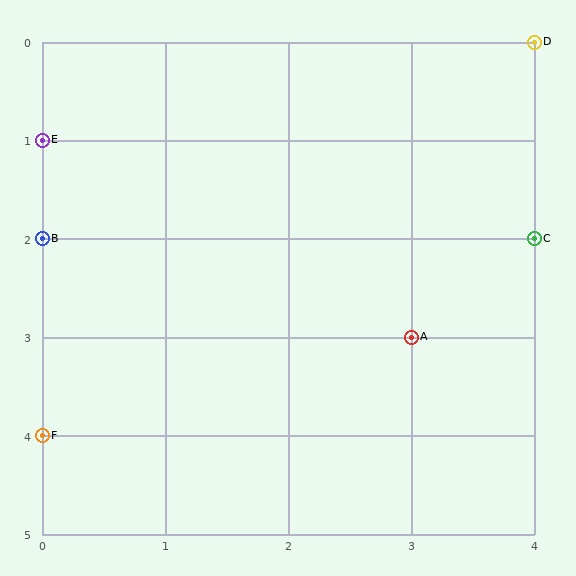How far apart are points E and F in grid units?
Points E and F are 3 rows apart.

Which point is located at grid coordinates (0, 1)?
Point E is at (0, 1).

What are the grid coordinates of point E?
Point E is at grid coordinates (0, 1).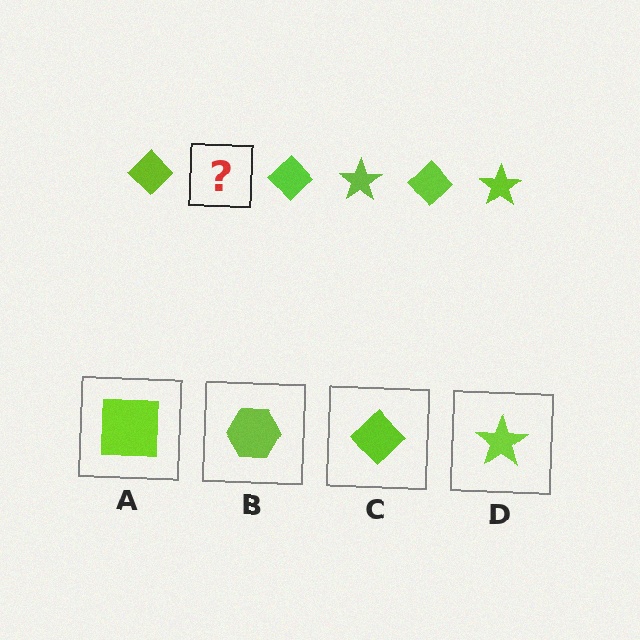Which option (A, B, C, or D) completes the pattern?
D.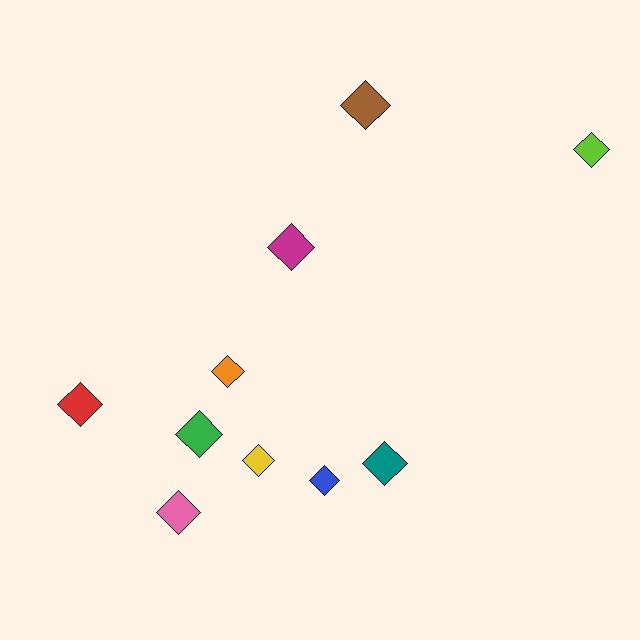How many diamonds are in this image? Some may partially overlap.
There are 10 diamonds.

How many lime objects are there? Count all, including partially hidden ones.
There is 1 lime object.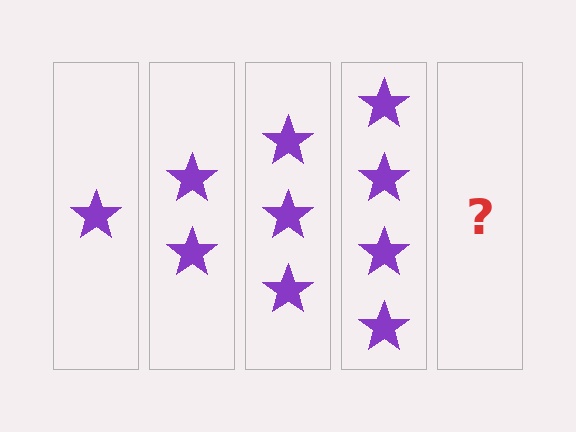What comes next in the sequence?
The next element should be 5 stars.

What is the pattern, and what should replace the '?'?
The pattern is that each step adds one more star. The '?' should be 5 stars.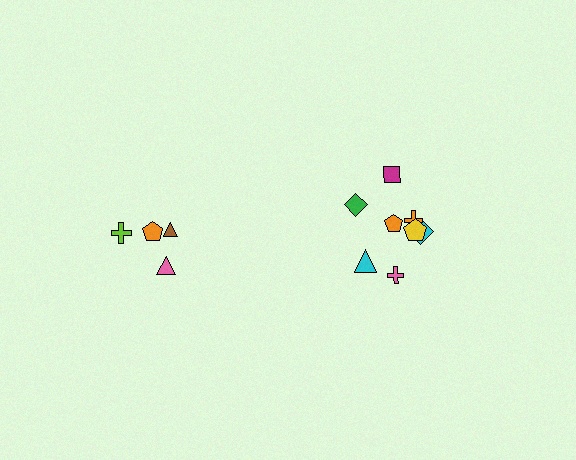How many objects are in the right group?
There are 8 objects.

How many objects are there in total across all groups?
There are 12 objects.